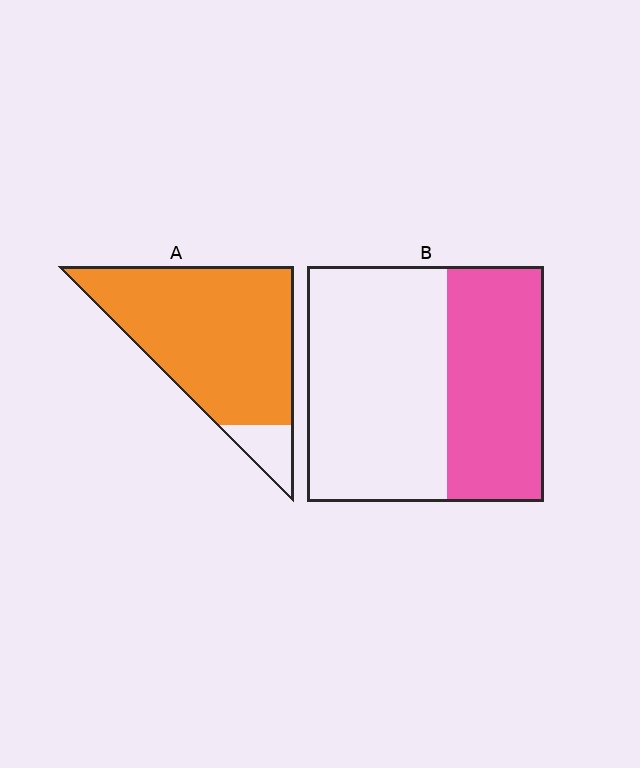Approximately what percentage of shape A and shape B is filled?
A is approximately 90% and B is approximately 40%.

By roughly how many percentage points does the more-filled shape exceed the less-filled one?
By roughly 50 percentage points (A over B).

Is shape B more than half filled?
No.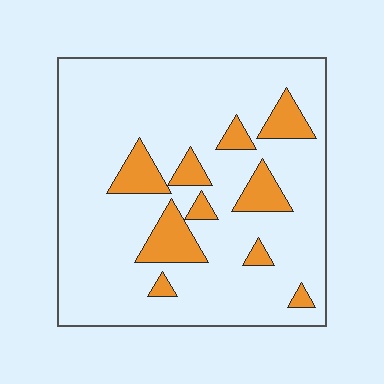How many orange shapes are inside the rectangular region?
10.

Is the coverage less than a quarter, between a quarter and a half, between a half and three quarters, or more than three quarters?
Less than a quarter.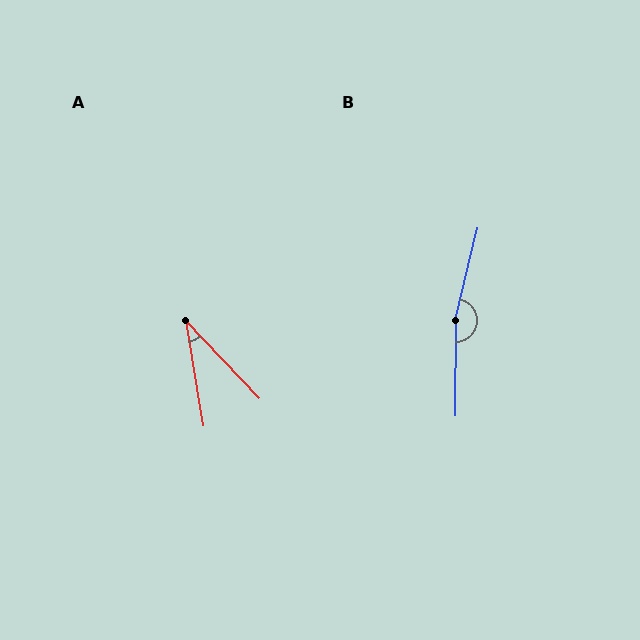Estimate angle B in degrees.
Approximately 167 degrees.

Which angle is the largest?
B, at approximately 167 degrees.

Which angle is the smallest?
A, at approximately 34 degrees.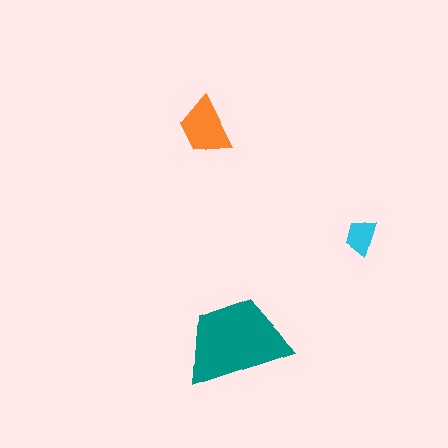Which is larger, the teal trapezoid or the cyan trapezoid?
The teal one.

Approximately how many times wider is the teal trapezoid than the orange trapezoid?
About 2 times wider.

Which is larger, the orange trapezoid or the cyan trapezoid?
The orange one.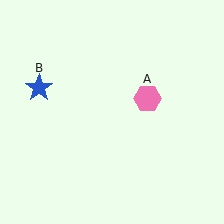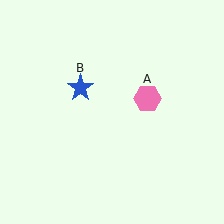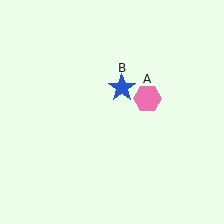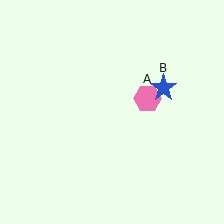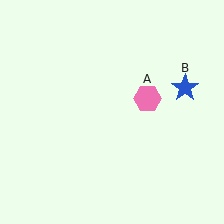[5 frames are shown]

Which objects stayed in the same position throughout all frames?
Pink hexagon (object A) remained stationary.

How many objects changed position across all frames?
1 object changed position: blue star (object B).